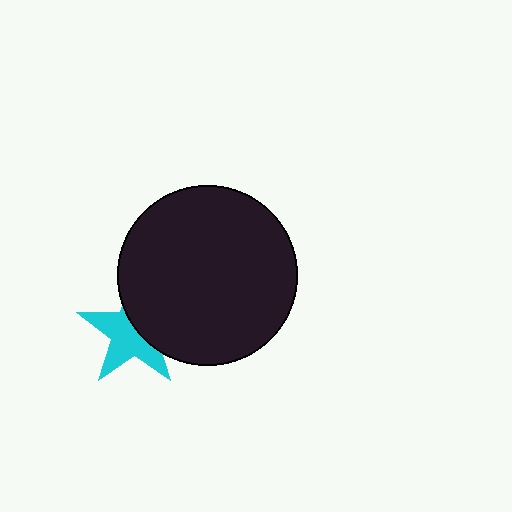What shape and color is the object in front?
The object in front is a black circle.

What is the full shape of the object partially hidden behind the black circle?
The partially hidden object is a cyan star.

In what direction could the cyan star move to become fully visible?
The cyan star could move left. That would shift it out from behind the black circle entirely.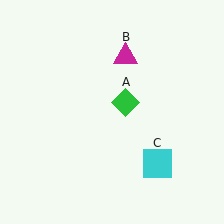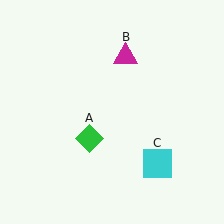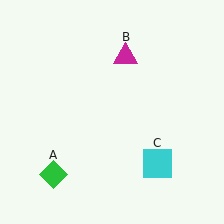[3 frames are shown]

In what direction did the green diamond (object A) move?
The green diamond (object A) moved down and to the left.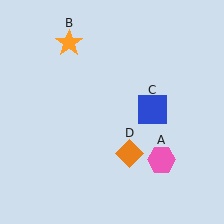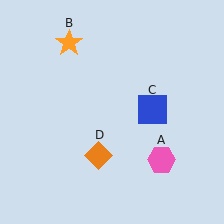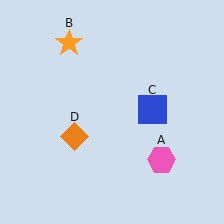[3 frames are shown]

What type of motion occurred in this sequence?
The orange diamond (object D) rotated clockwise around the center of the scene.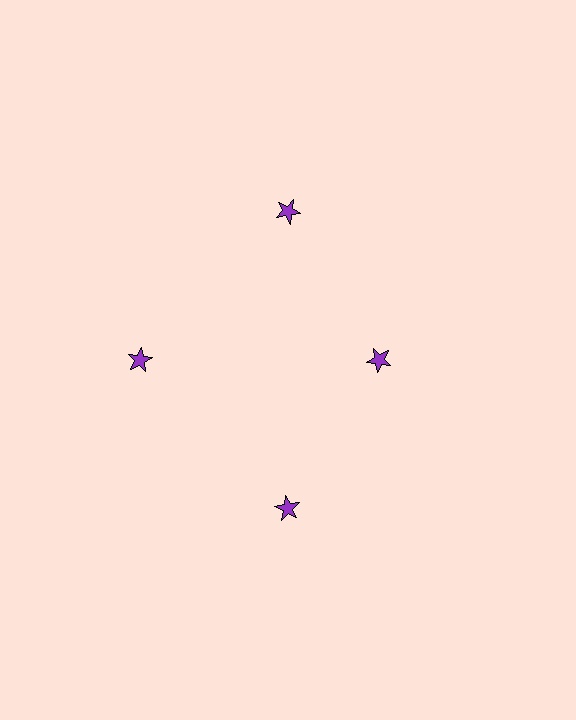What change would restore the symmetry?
The symmetry would be restored by moving it outward, back onto the ring so that all 4 stars sit at equal angles and equal distance from the center.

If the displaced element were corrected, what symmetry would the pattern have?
It would have 4-fold rotational symmetry — the pattern would map onto itself every 90 degrees.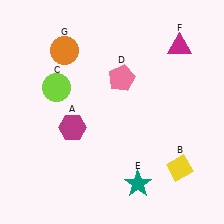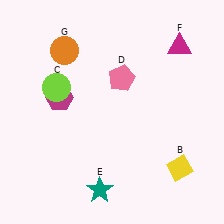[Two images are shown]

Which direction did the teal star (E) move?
The teal star (E) moved left.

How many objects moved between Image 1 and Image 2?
2 objects moved between the two images.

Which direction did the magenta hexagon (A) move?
The magenta hexagon (A) moved up.